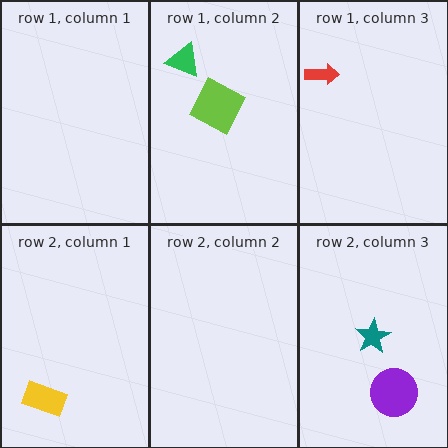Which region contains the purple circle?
The row 2, column 3 region.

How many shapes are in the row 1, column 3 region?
1.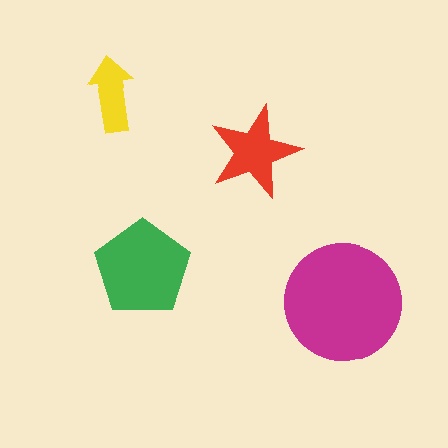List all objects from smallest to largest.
The yellow arrow, the red star, the green pentagon, the magenta circle.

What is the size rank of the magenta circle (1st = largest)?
1st.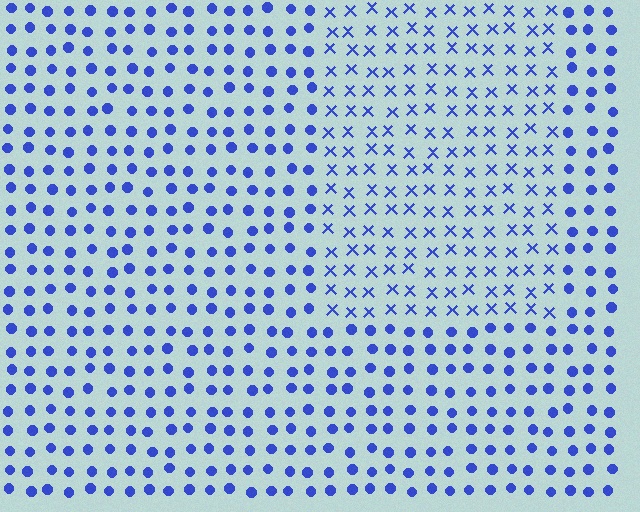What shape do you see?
I see a rectangle.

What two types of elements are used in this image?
The image uses X marks inside the rectangle region and circles outside it.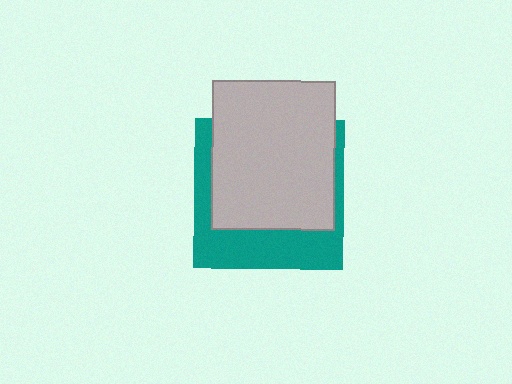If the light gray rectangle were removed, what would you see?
You would see the complete teal square.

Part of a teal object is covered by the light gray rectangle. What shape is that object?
It is a square.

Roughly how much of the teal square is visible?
A small part of it is visible (roughly 39%).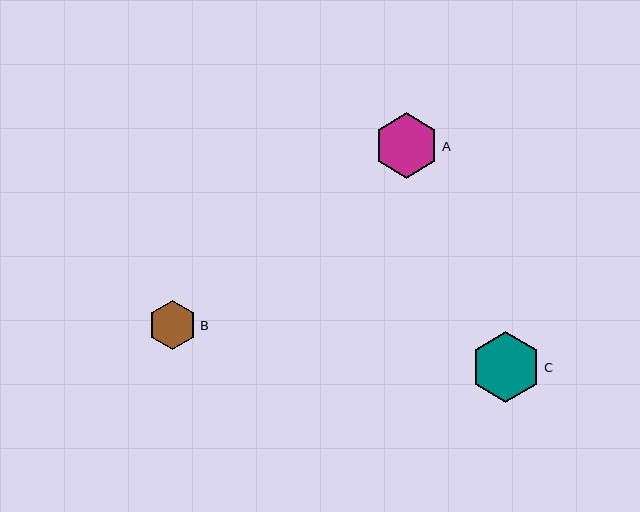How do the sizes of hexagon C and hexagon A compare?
Hexagon C and hexagon A are approximately the same size.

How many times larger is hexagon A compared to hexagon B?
Hexagon A is approximately 1.3 times the size of hexagon B.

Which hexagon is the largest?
Hexagon C is the largest with a size of approximately 71 pixels.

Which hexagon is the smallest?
Hexagon B is the smallest with a size of approximately 49 pixels.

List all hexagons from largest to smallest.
From largest to smallest: C, A, B.